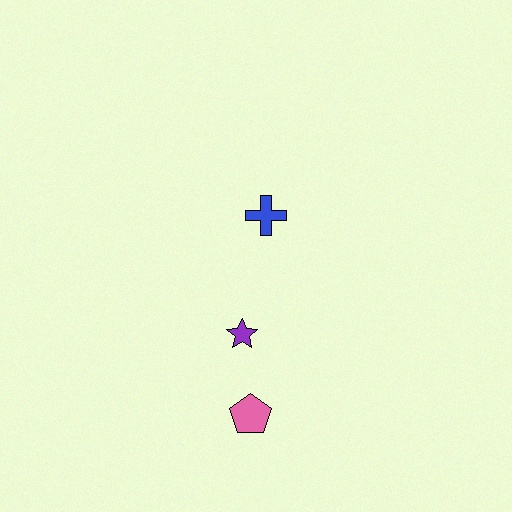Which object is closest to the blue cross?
The purple star is closest to the blue cross.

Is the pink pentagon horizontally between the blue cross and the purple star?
Yes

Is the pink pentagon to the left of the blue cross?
Yes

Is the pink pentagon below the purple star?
Yes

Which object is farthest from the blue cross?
The pink pentagon is farthest from the blue cross.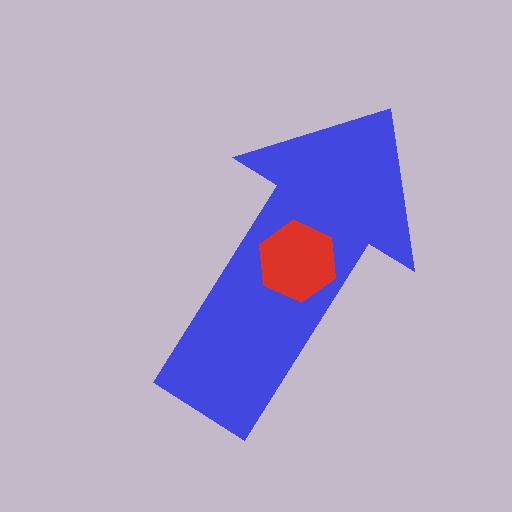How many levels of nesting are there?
2.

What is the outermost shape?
The blue arrow.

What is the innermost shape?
The red hexagon.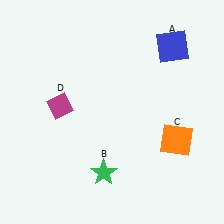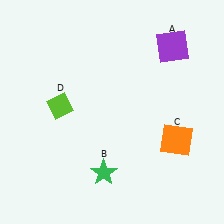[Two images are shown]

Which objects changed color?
A changed from blue to purple. D changed from magenta to lime.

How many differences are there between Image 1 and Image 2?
There are 2 differences between the two images.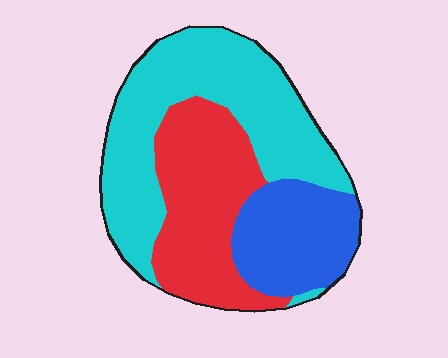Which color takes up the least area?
Blue, at roughly 20%.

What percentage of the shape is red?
Red covers roughly 30% of the shape.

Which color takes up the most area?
Cyan, at roughly 45%.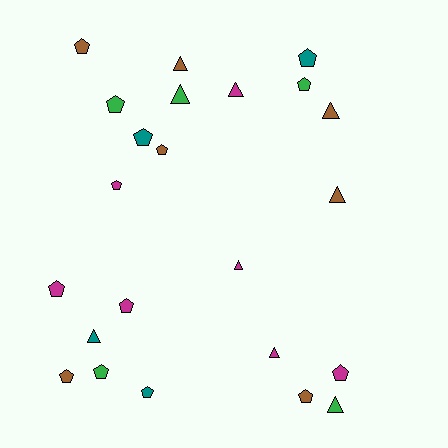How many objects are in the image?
There are 23 objects.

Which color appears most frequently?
Magenta, with 7 objects.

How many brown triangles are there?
There are 3 brown triangles.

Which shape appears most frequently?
Pentagon, with 14 objects.